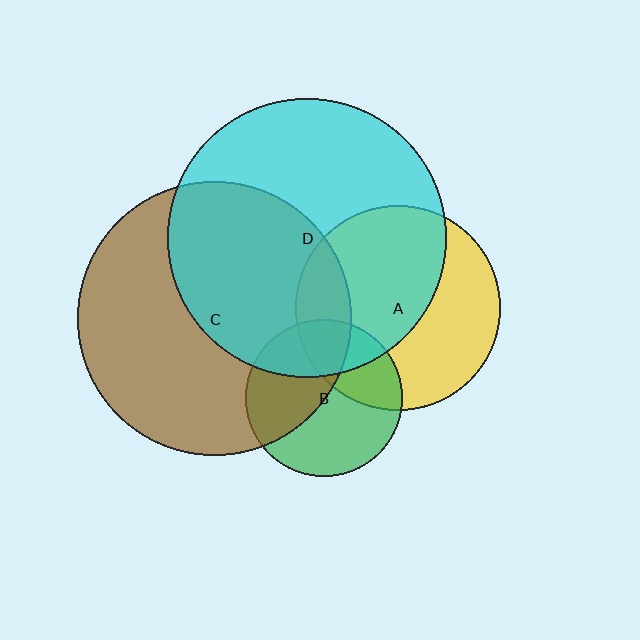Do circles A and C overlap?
Yes.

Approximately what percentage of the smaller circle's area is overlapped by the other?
Approximately 20%.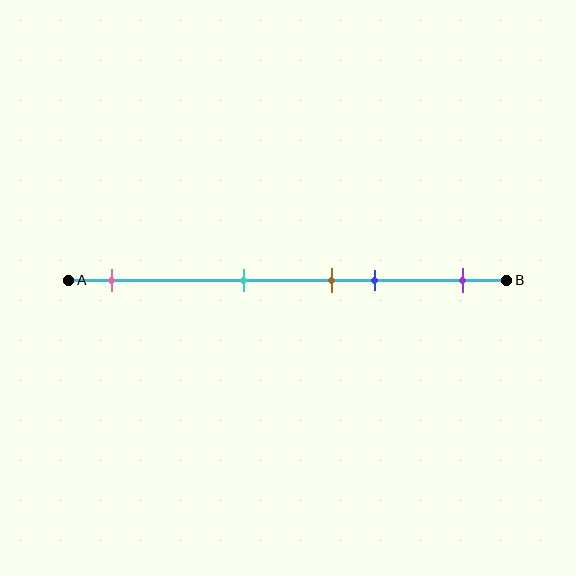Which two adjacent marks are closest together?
The brown and blue marks are the closest adjacent pair.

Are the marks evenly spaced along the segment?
No, the marks are not evenly spaced.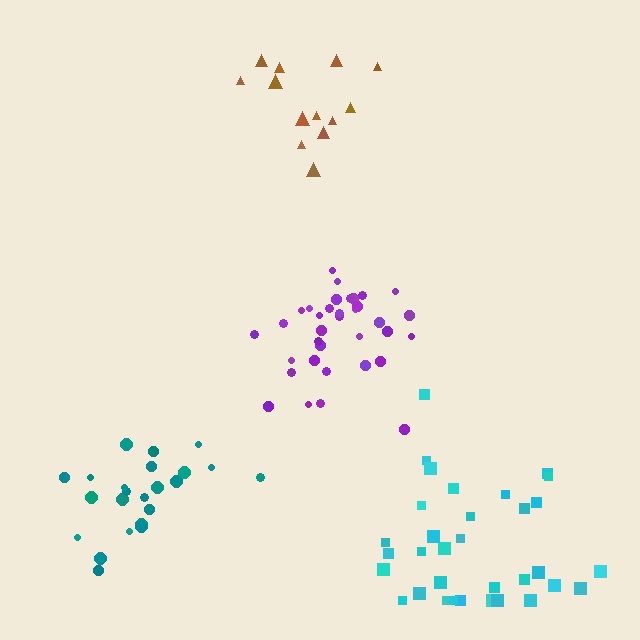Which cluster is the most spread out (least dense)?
Cyan.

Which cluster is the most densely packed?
Purple.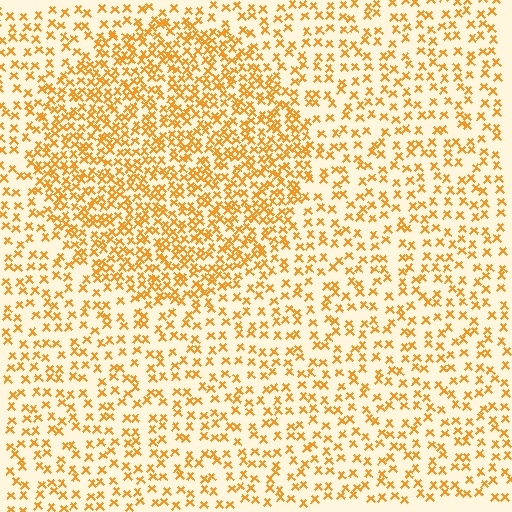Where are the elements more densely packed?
The elements are more densely packed inside the circle boundary.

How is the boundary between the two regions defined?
The boundary is defined by a change in element density (approximately 2.0x ratio). All elements are the same color, size, and shape.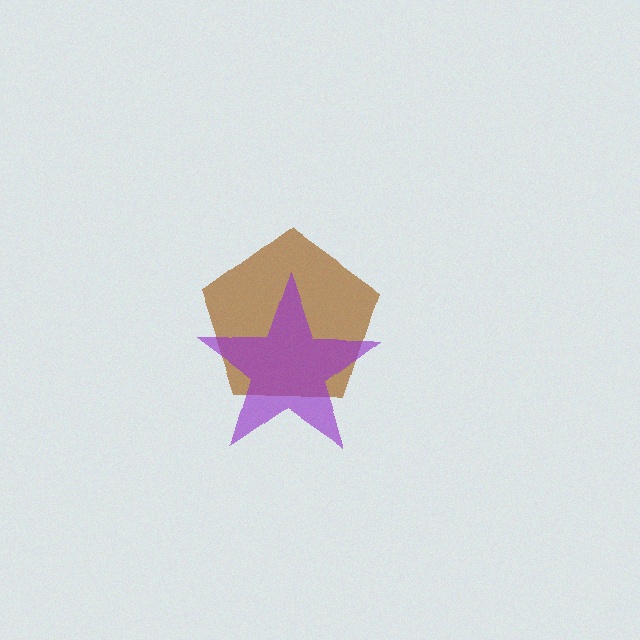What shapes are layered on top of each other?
The layered shapes are: a brown pentagon, a purple star.